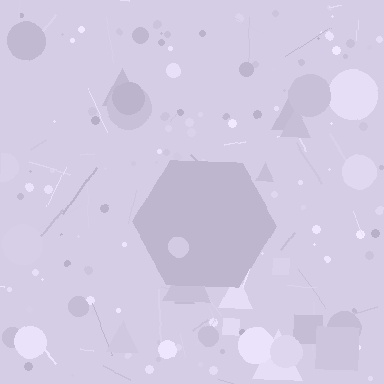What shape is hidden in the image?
A hexagon is hidden in the image.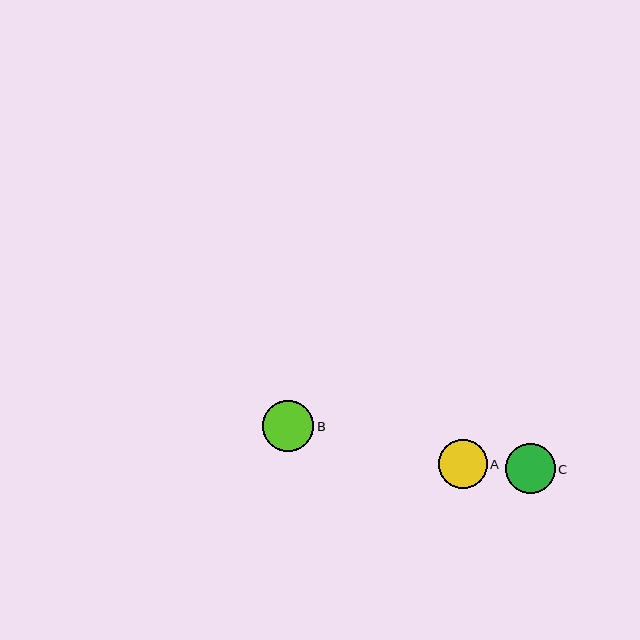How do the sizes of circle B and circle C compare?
Circle B and circle C are approximately the same size.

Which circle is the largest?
Circle B is the largest with a size of approximately 51 pixels.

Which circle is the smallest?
Circle A is the smallest with a size of approximately 48 pixels.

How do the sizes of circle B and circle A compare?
Circle B and circle A are approximately the same size.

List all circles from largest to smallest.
From largest to smallest: B, C, A.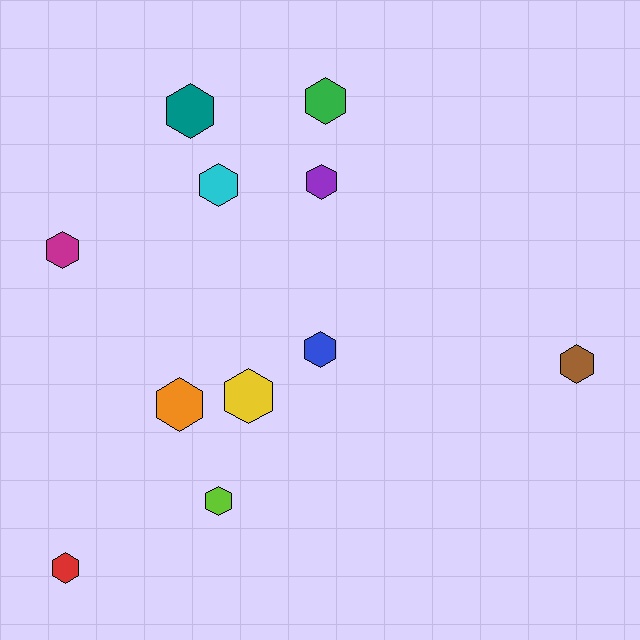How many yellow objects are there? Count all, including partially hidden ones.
There is 1 yellow object.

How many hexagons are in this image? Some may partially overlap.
There are 11 hexagons.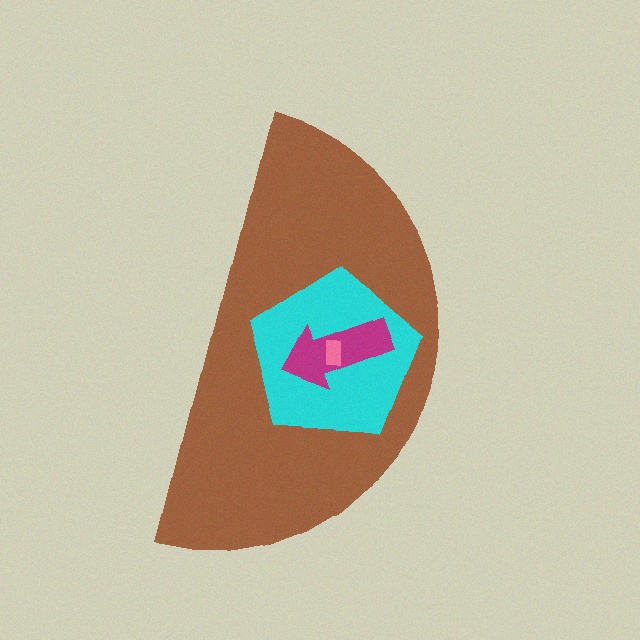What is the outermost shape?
The brown semicircle.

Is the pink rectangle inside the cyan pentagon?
Yes.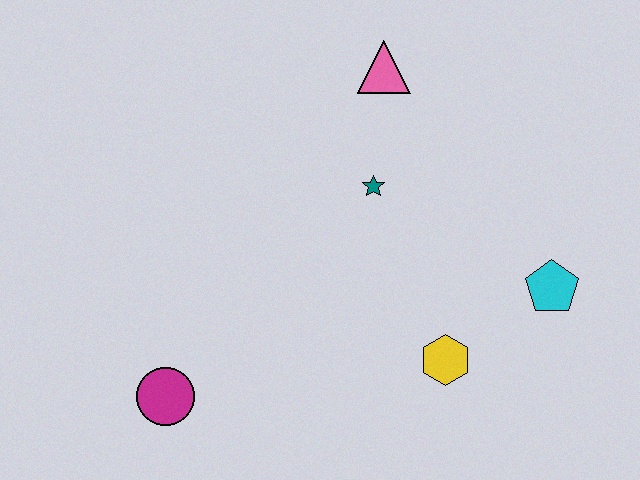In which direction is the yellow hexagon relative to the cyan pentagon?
The yellow hexagon is to the left of the cyan pentagon.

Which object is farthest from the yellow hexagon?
The pink triangle is farthest from the yellow hexagon.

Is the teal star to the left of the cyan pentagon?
Yes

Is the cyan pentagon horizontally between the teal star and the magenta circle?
No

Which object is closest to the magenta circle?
The yellow hexagon is closest to the magenta circle.